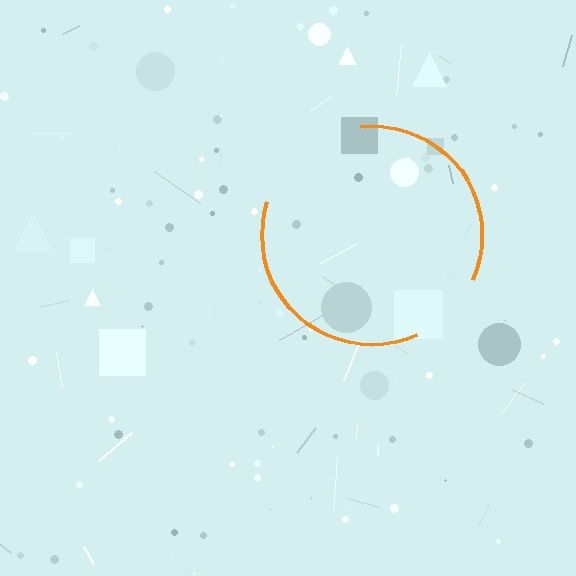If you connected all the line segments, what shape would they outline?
They would outline a circle.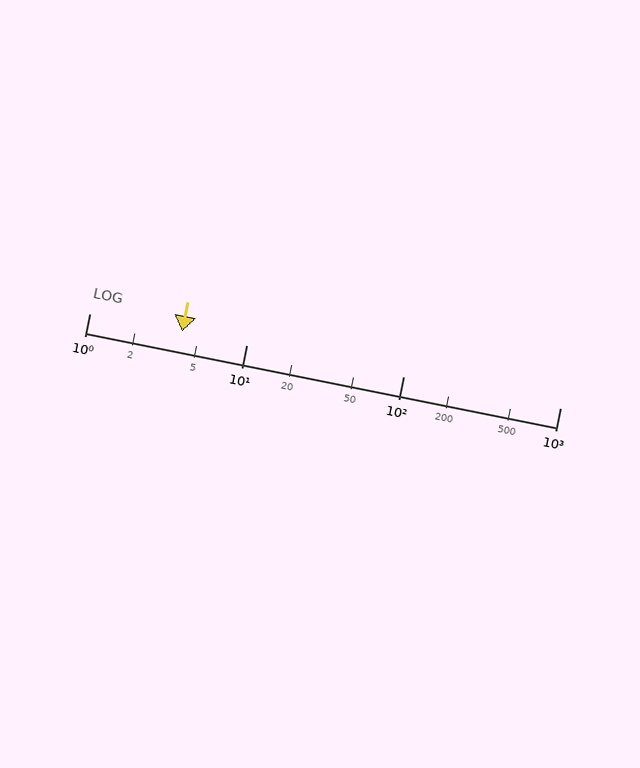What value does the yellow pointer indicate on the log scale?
The pointer indicates approximately 3.9.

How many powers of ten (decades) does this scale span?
The scale spans 3 decades, from 1 to 1000.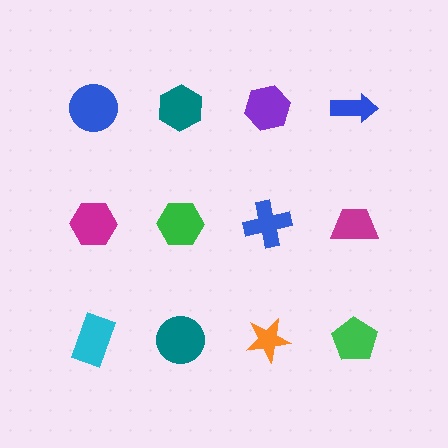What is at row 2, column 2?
A green hexagon.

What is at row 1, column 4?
A blue arrow.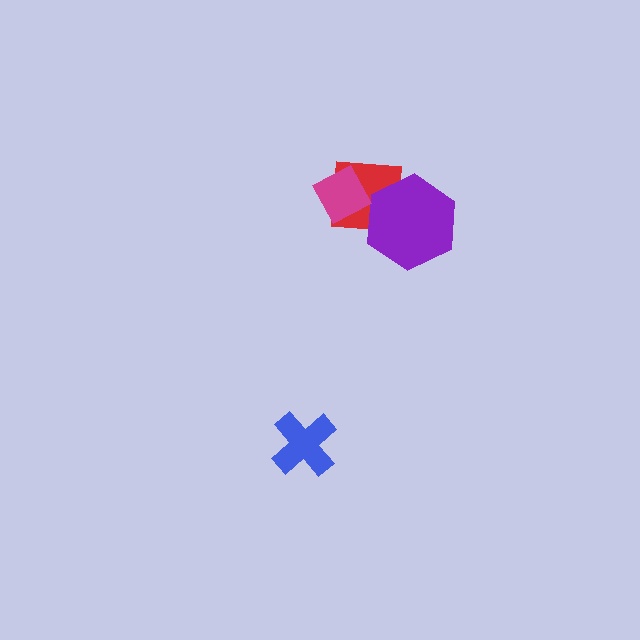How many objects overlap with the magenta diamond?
1 object overlaps with the magenta diamond.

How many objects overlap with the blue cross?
0 objects overlap with the blue cross.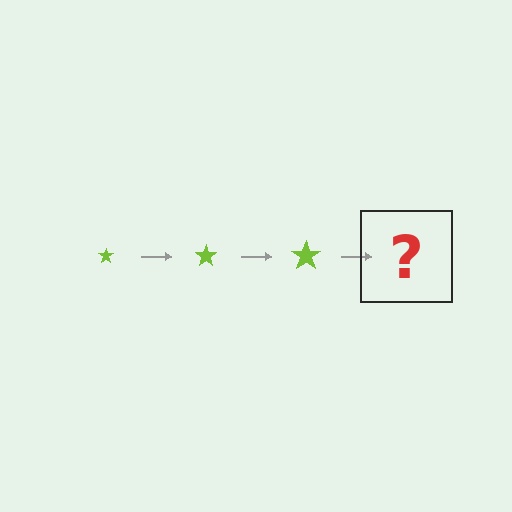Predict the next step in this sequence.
The next step is a lime star, larger than the previous one.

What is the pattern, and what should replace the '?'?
The pattern is that the star gets progressively larger each step. The '?' should be a lime star, larger than the previous one.